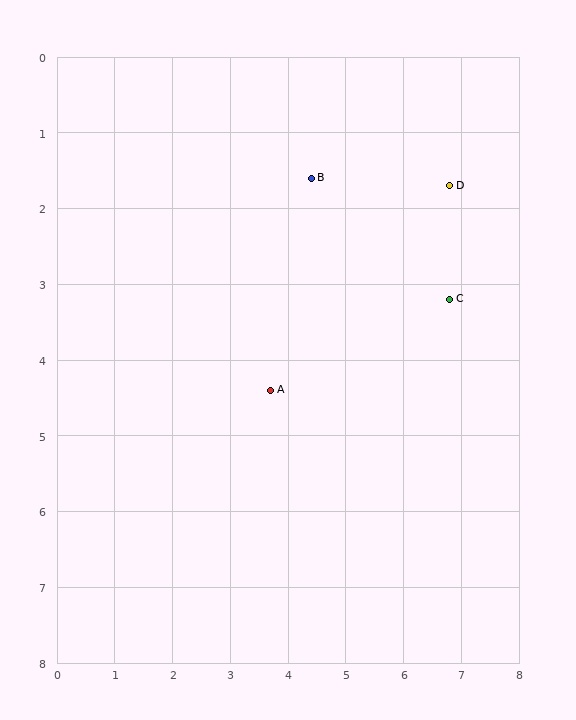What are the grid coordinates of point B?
Point B is at approximately (4.4, 1.6).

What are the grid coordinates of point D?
Point D is at approximately (6.8, 1.7).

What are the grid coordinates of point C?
Point C is at approximately (6.8, 3.2).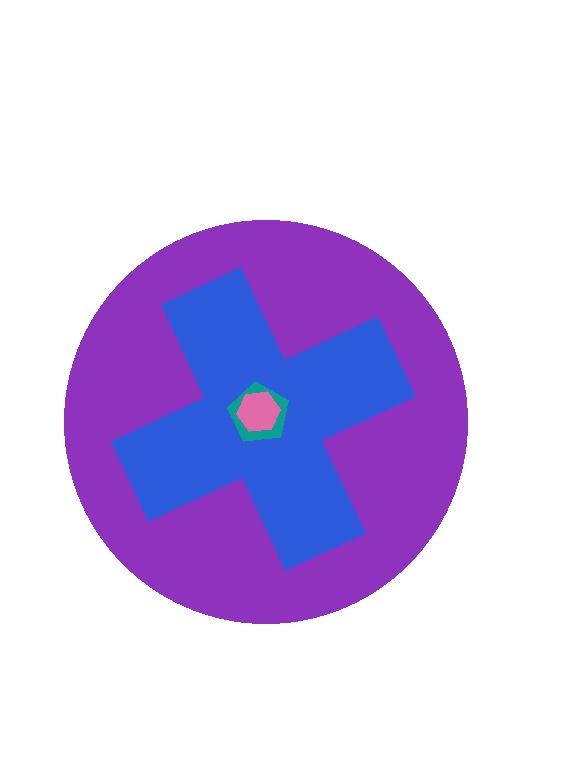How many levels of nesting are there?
4.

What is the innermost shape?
The pink hexagon.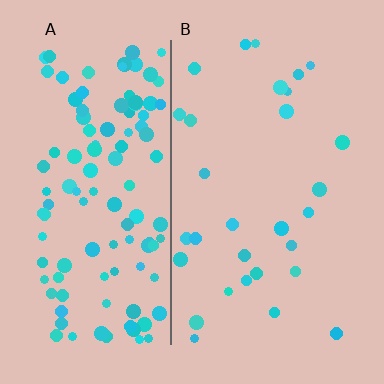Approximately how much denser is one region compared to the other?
Approximately 4.0× — region A over region B.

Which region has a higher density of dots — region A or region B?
A (the left).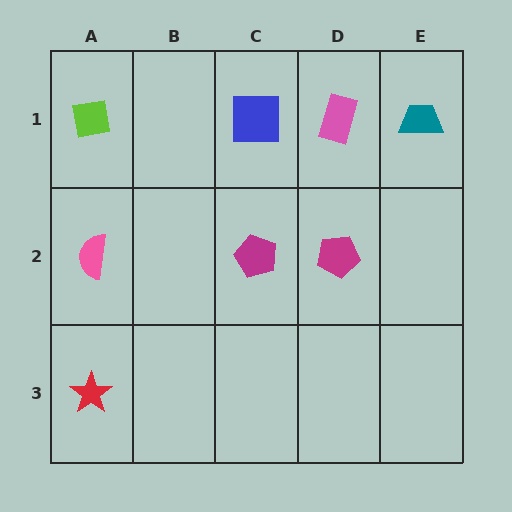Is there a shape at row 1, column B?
No, that cell is empty.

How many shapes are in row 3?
1 shape.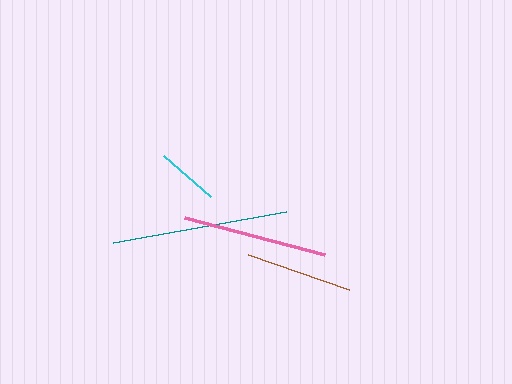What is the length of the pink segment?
The pink segment is approximately 145 pixels long.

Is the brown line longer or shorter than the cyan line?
The brown line is longer than the cyan line.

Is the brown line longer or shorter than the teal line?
The teal line is longer than the brown line.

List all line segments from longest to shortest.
From longest to shortest: teal, pink, brown, cyan.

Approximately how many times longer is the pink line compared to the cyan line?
The pink line is approximately 2.3 times the length of the cyan line.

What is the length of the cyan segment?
The cyan segment is approximately 63 pixels long.